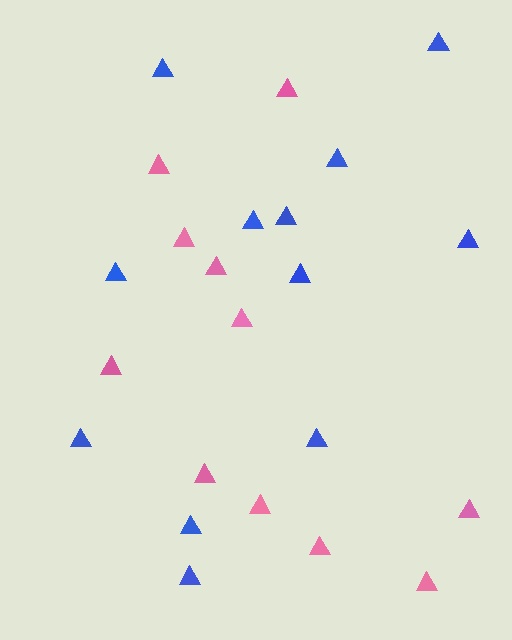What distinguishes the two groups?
There are 2 groups: one group of pink triangles (11) and one group of blue triangles (12).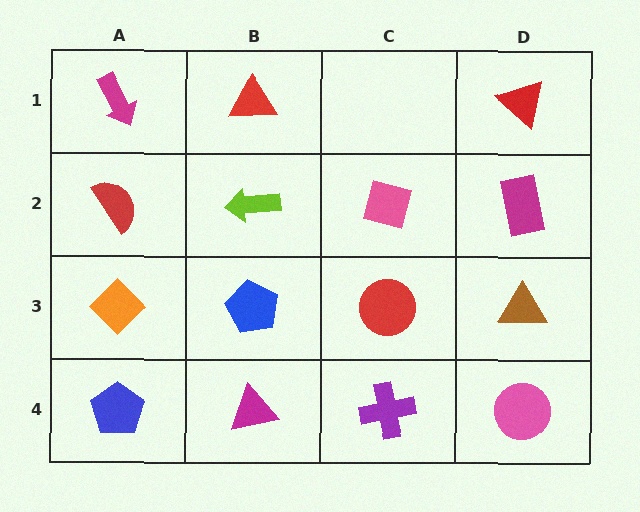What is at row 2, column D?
A magenta rectangle.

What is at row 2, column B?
A lime arrow.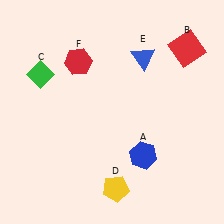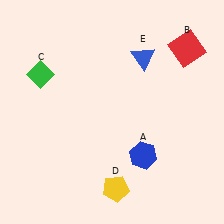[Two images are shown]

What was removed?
The red hexagon (F) was removed in Image 2.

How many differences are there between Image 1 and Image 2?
There is 1 difference between the two images.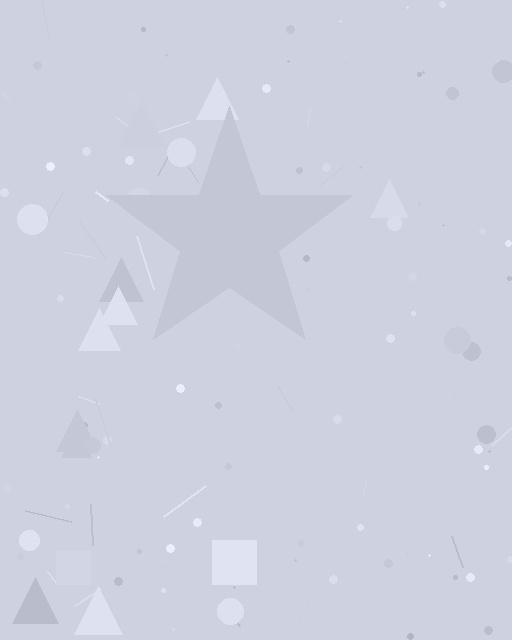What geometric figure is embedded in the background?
A star is embedded in the background.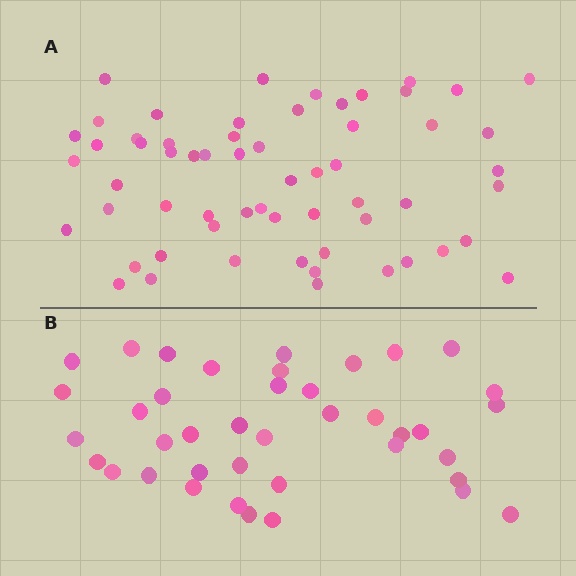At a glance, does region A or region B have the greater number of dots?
Region A (the top region) has more dots.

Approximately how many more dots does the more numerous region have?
Region A has approximately 20 more dots than region B.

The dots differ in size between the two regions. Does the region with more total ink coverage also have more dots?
No. Region B has more total ink coverage because its dots are larger, but region A actually contains more individual dots. Total area can be misleading — the number of items is what matters here.